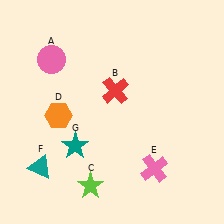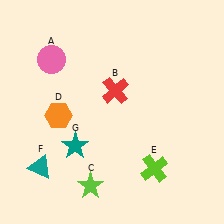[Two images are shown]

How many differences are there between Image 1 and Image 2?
There is 1 difference between the two images.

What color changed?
The cross (E) changed from pink in Image 1 to lime in Image 2.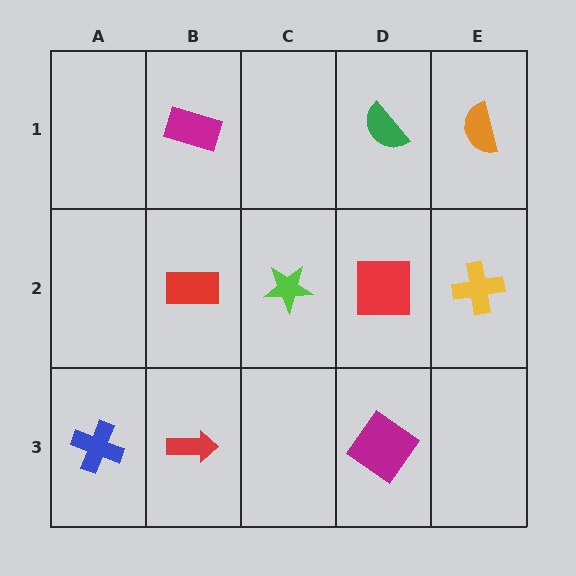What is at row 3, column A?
A blue cross.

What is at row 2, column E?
A yellow cross.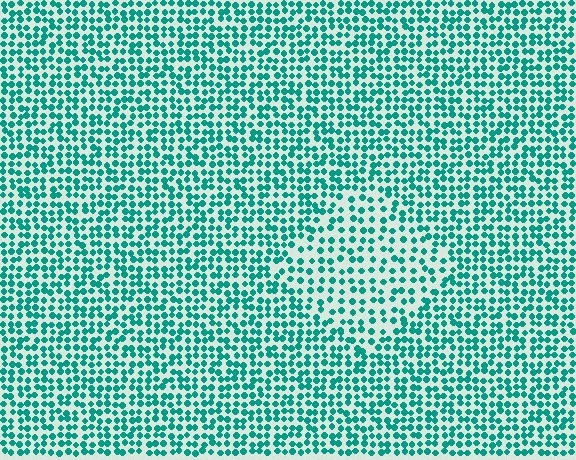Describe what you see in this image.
The image contains small teal elements arranged at two different densities. A diamond-shaped region is visible where the elements are less densely packed than the surrounding area.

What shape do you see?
I see a diamond.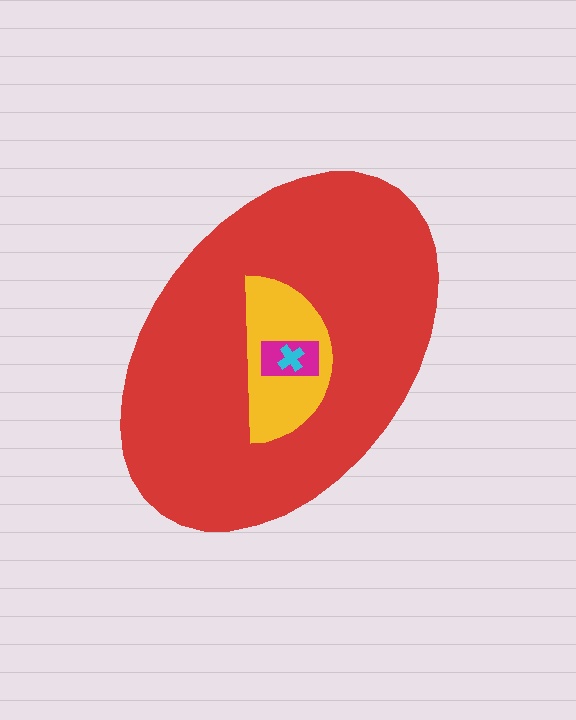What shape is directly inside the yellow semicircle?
The magenta rectangle.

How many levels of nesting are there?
4.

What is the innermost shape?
The cyan cross.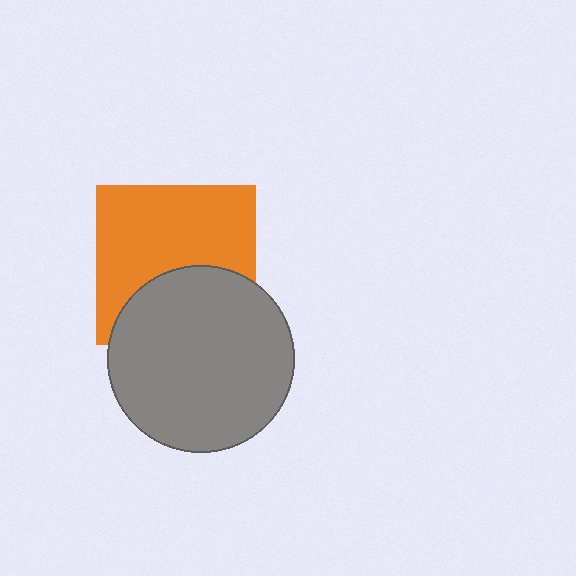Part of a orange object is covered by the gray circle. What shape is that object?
It is a square.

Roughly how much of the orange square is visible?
About half of it is visible (roughly 62%).